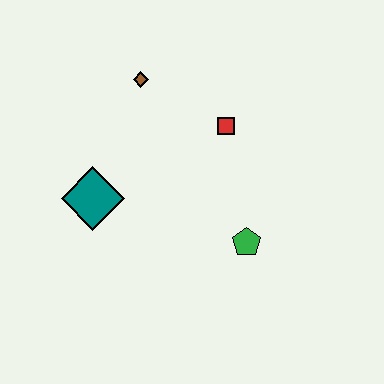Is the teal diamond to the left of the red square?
Yes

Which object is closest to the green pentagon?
The red square is closest to the green pentagon.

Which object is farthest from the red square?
The teal diamond is farthest from the red square.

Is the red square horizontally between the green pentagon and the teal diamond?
Yes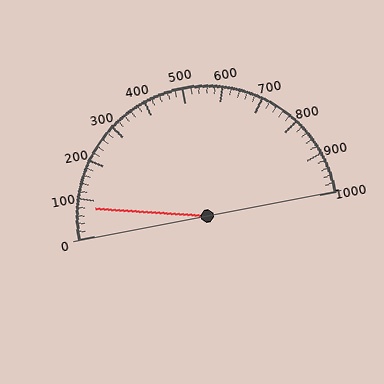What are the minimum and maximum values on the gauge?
The gauge ranges from 0 to 1000.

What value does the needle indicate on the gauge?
The needle indicates approximately 80.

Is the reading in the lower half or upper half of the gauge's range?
The reading is in the lower half of the range (0 to 1000).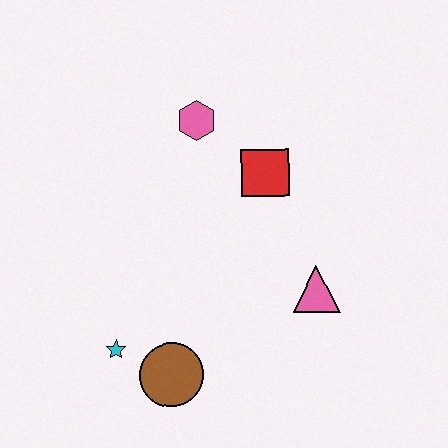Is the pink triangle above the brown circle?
Yes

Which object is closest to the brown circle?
The cyan star is closest to the brown circle.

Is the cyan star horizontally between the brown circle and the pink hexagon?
No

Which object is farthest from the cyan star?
The pink hexagon is farthest from the cyan star.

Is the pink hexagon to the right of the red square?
No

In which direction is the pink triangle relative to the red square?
The pink triangle is below the red square.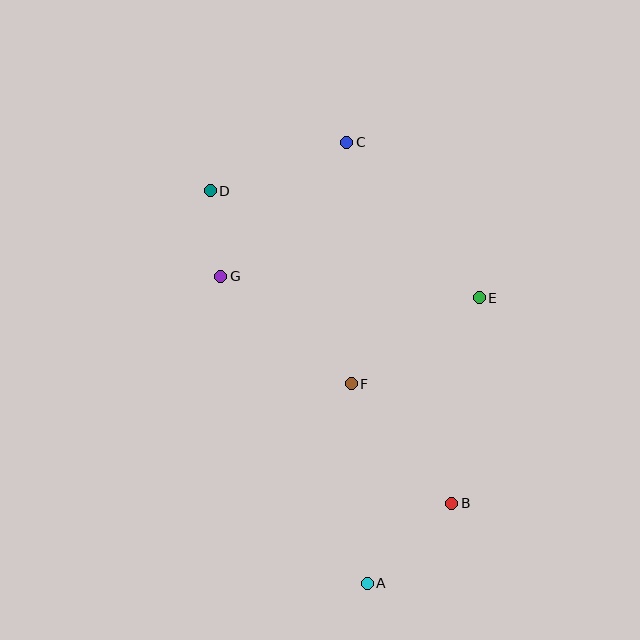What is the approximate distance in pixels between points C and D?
The distance between C and D is approximately 145 pixels.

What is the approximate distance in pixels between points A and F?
The distance between A and F is approximately 200 pixels.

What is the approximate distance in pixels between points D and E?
The distance between D and E is approximately 289 pixels.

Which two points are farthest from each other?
Points A and C are farthest from each other.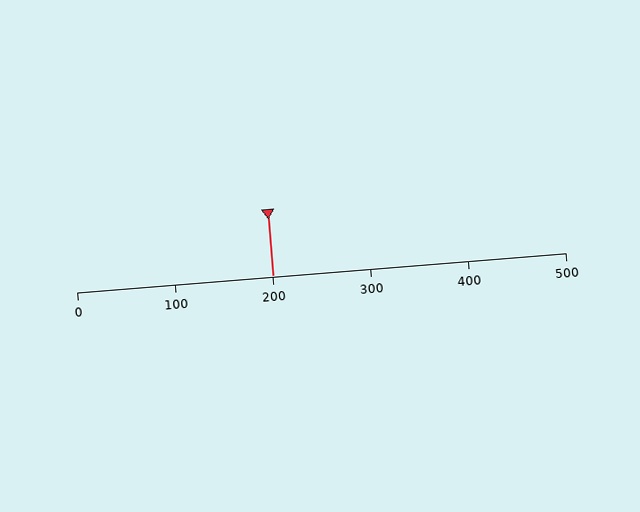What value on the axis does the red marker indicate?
The marker indicates approximately 200.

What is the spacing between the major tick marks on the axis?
The major ticks are spaced 100 apart.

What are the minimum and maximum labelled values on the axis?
The axis runs from 0 to 500.